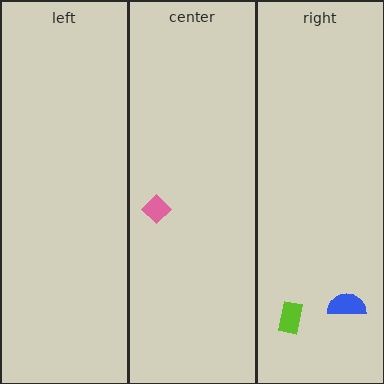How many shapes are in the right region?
2.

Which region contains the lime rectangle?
The right region.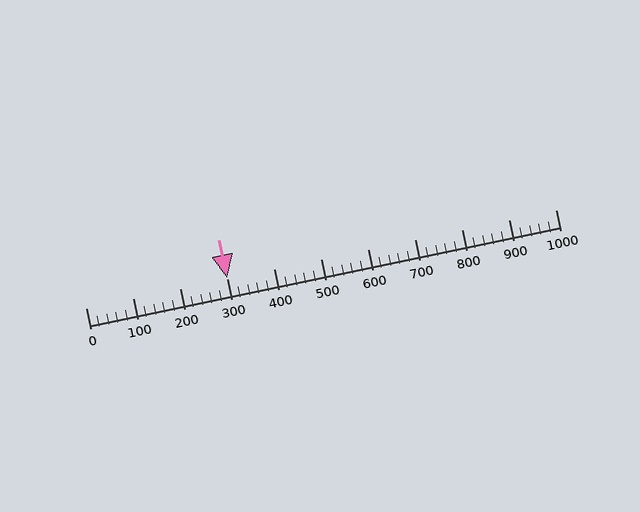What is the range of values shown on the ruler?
The ruler shows values from 0 to 1000.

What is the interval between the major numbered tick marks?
The major tick marks are spaced 100 units apart.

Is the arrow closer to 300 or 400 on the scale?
The arrow is closer to 300.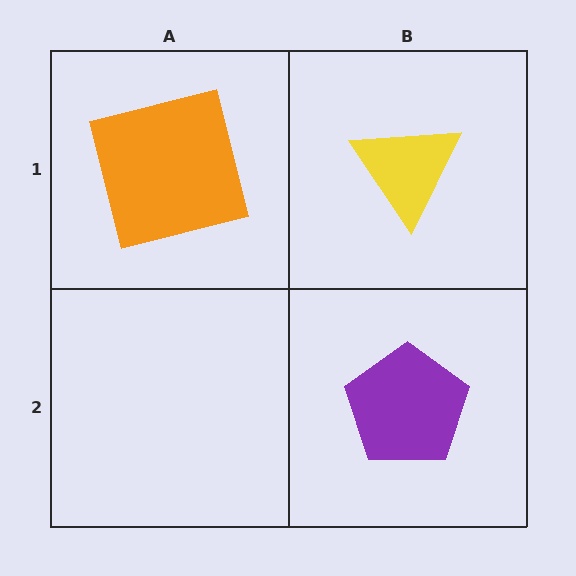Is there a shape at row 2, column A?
No, that cell is empty.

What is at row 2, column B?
A purple pentagon.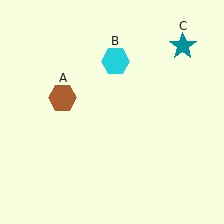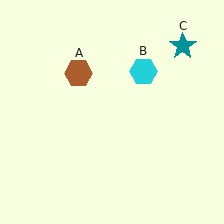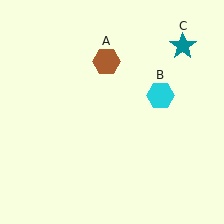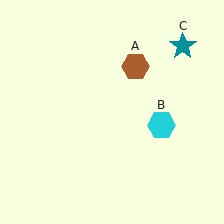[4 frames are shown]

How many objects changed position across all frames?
2 objects changed position: brown hexagon (object A), cyan hexagon (object B).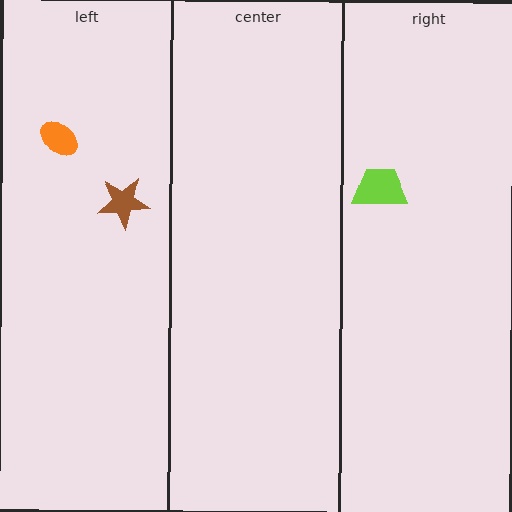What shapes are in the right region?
The lime trapezoid.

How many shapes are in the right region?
1.